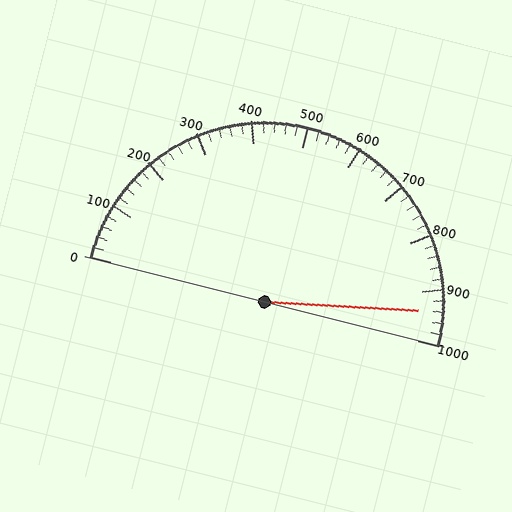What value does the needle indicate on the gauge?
The needle indicates approximately 940.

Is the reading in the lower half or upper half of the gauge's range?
The reading is in the upper half of the range (0 to 1000).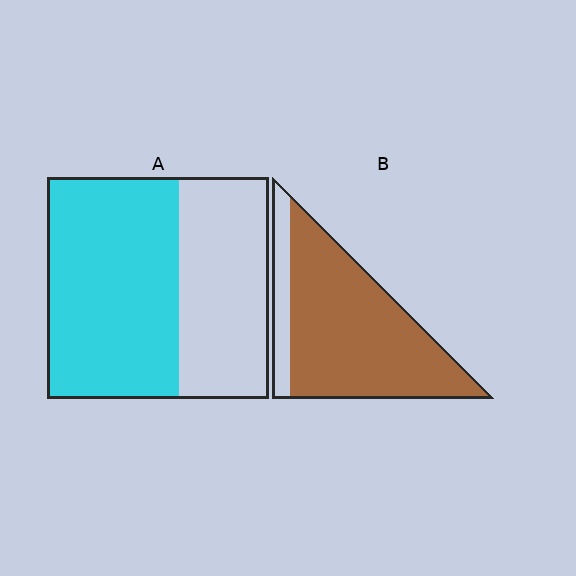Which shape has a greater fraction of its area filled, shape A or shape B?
Shape B.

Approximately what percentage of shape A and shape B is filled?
A is approximately 60% and B is approximately 85%.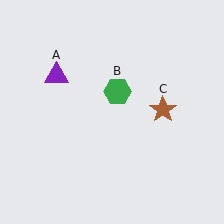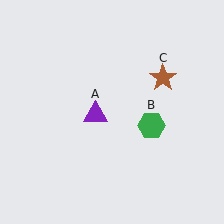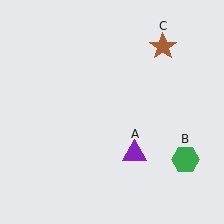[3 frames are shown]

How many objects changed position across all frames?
3 objects changed position: purple triangle (object A), green hexagon (object B), brown star (object C).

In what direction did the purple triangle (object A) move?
The purple triangle (object A) moved down and to the right.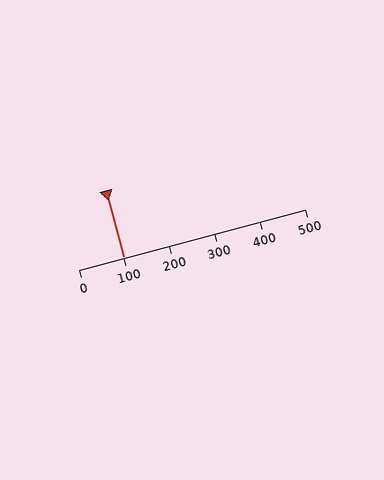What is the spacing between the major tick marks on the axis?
The major ticks are spaced 100 apart.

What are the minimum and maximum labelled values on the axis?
The axis runs from 0 to 500.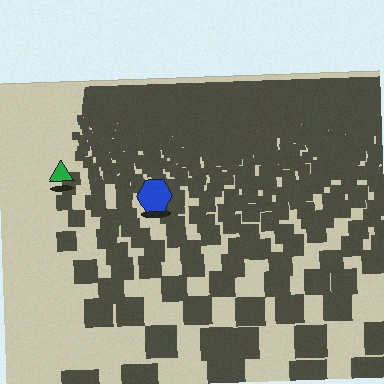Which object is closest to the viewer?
The blue hexagon is closest. The texture marks near it are larger and more spread out.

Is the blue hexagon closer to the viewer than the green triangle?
Yes. The blue hexagon is closer — you can tell from the texture gradient: the ground texture is coarser near it.